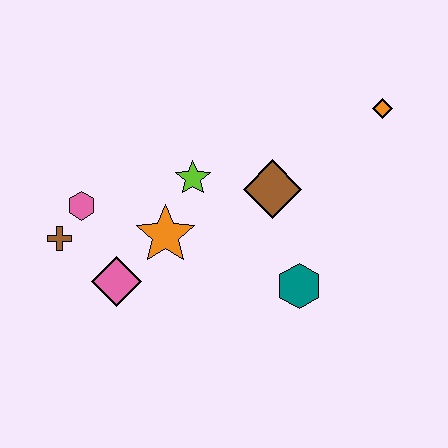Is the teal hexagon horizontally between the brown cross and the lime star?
No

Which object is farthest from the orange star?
The orange diamond is farthest from the orange star.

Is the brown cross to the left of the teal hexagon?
Yes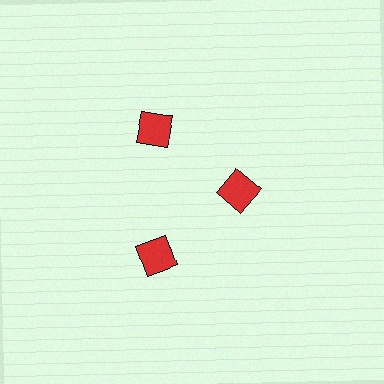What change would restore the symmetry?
The symmetry would be restored by moving it outward, back onto the ring so that all 3 squares sit at equal angles and equal distance from the center.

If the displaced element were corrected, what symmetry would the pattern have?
It would have 3-fold rotational symmetry — the pattern would map onto itself every 120 degrees.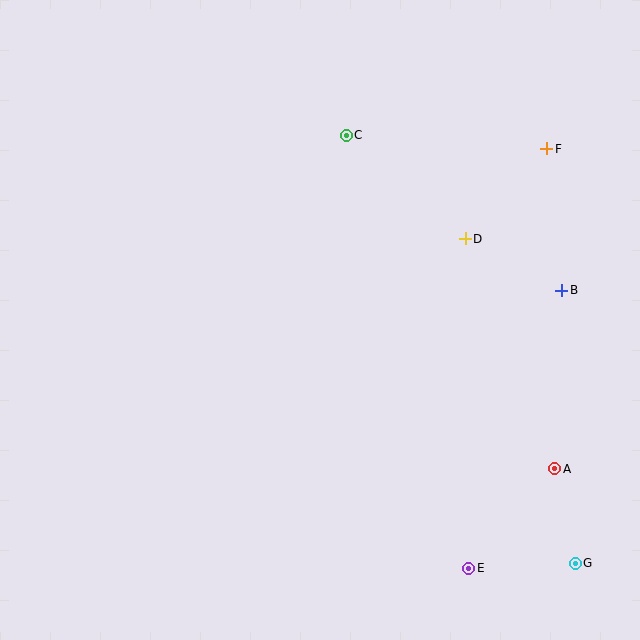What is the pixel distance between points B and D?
The distance between B and D is 109 pixels.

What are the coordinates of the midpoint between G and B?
The midpoint between G and B is at (568, 427).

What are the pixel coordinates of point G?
Point G is at (575, 563).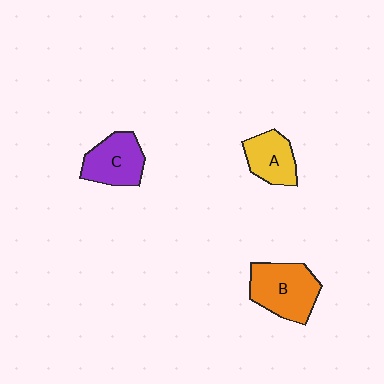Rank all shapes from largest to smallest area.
From largest to smallest: B (orange), C (purple), A (yellow).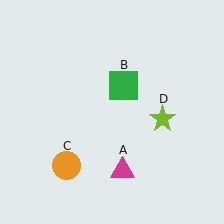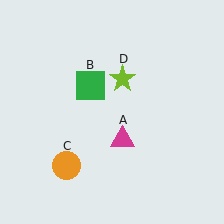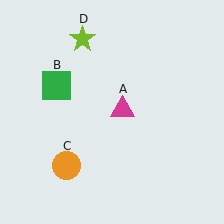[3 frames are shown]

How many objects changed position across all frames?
3 objects changed position: magenta triangle (object A), green square (object B), lime star (object D).